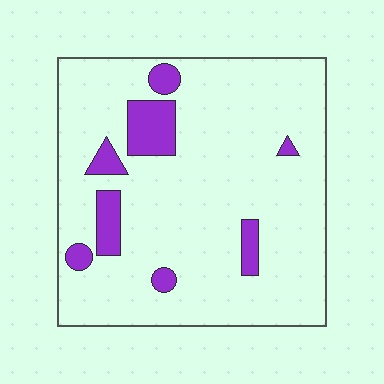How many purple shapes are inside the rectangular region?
8.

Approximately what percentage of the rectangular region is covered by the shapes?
Approximately 10%.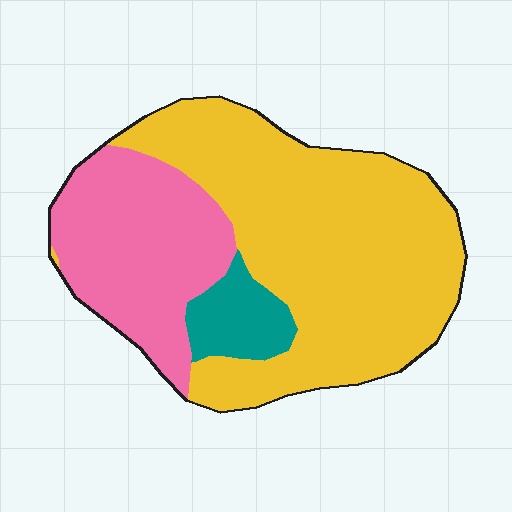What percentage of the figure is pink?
Pink takes up about one third (1/3) of the figure.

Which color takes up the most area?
Yellow, at roughly 60%.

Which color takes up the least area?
Teal, at roughly 10%.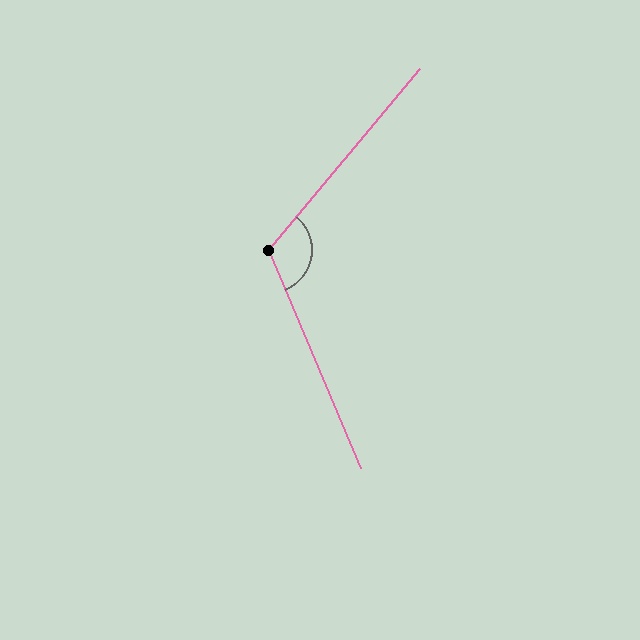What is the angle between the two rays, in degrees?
Approximately 117 degrees.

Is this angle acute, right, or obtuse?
It is obtuse.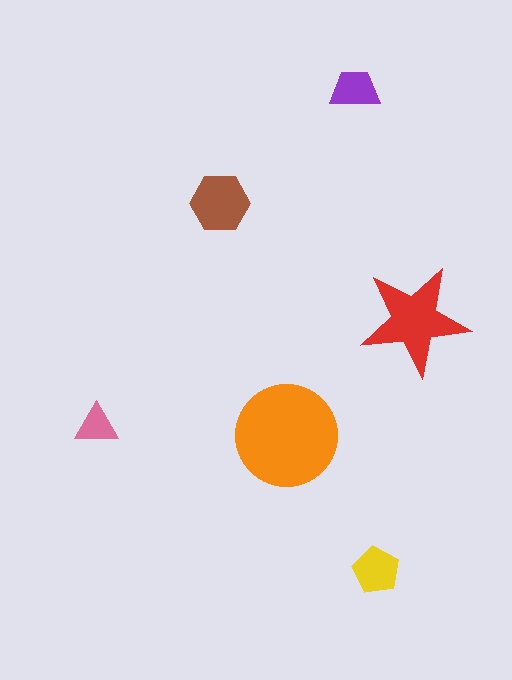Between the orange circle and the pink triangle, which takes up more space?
The orange circle.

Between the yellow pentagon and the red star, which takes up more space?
The red star.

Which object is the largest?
The orange circle.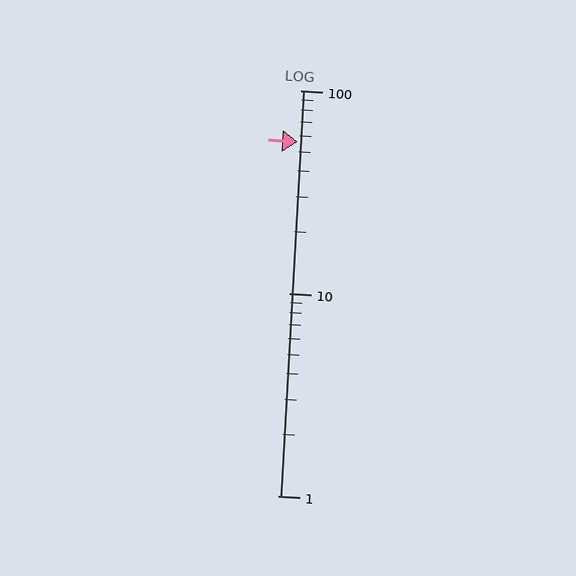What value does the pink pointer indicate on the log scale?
The pointer indicates approximately 56.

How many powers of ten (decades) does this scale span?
The scale spans 2 decades, from 1 to 100.